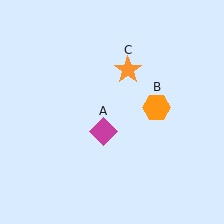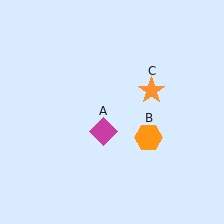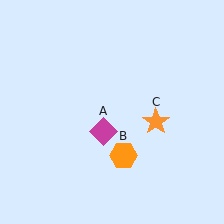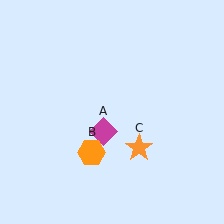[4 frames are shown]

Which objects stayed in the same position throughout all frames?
Magenta diamond (object A) remained stationary.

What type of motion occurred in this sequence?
The orange hexagon (object B), orange star (object C) rotated clockwise around the center of the scene.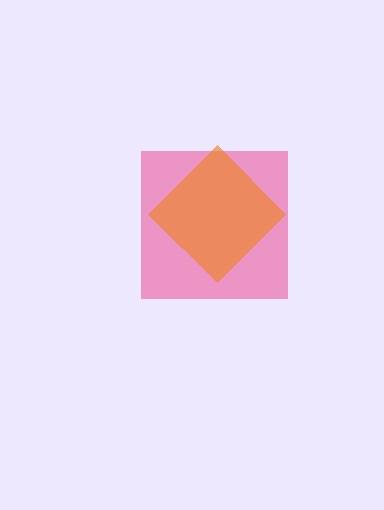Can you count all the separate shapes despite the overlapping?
Yes, there are 2 separate shapes.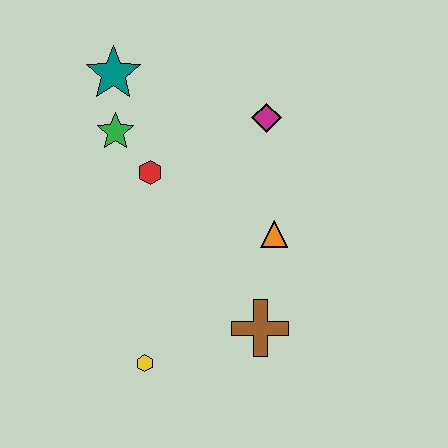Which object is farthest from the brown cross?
The teal star is farthest from the brown cross.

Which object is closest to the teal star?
The green star is closest to the teal star.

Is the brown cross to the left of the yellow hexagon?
No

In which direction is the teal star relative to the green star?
The teal star is above the green star.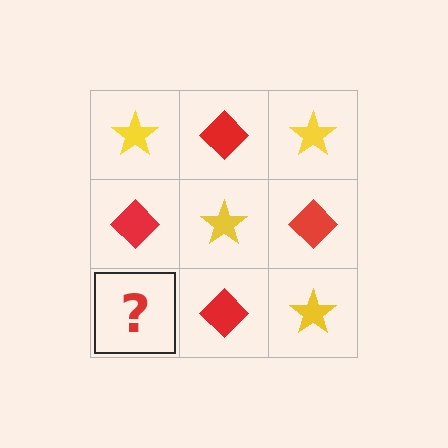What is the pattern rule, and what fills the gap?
The rule is that it alternates yellow star and red diamond in a checkerboard pattern. The gap should be filled with a yellow star.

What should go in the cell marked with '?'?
The missing cell should contain a yellow star.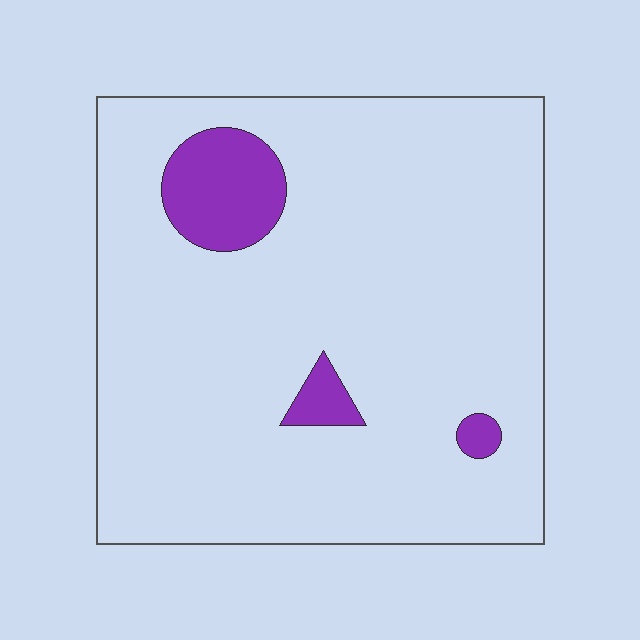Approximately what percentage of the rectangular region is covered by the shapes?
Approximately 10%.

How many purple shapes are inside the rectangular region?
3.